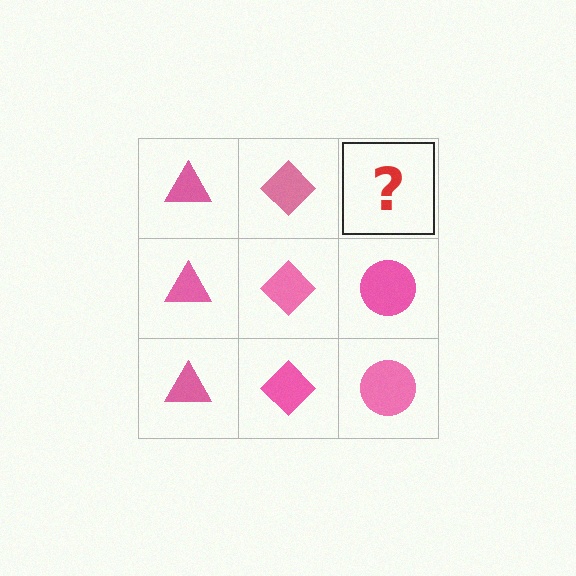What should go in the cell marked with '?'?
The missing cell should contain a pink circle.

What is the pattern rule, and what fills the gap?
The rule is that each column has a consistent shape. The gap should be filled with a pink circle.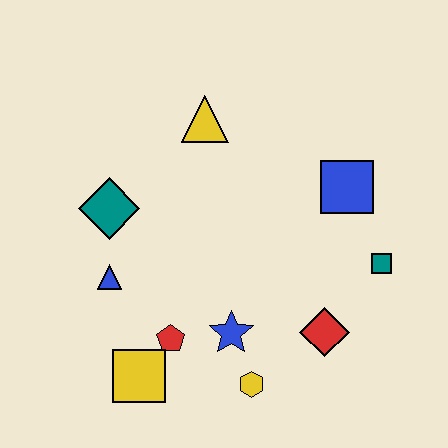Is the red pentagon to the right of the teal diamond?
Yes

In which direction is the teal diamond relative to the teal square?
The teal diamond is to the left of the teal square.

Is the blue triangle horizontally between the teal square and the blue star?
No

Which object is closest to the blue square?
The teal square is closest to the blue square.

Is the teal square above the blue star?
Yes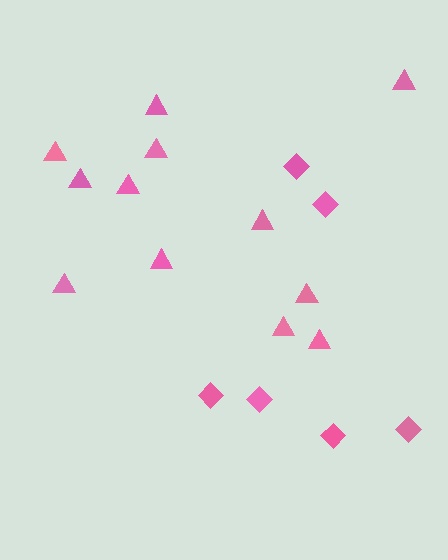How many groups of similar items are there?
There are 2 groups: one group of diamonds (6) and one group of triangles (12).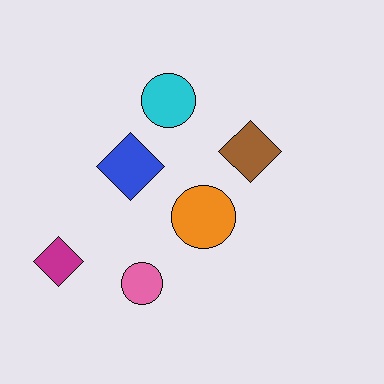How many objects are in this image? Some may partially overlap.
There are 6 objects.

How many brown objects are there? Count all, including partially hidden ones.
There is 1 brown object.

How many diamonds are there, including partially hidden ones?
There are 3 diamonds.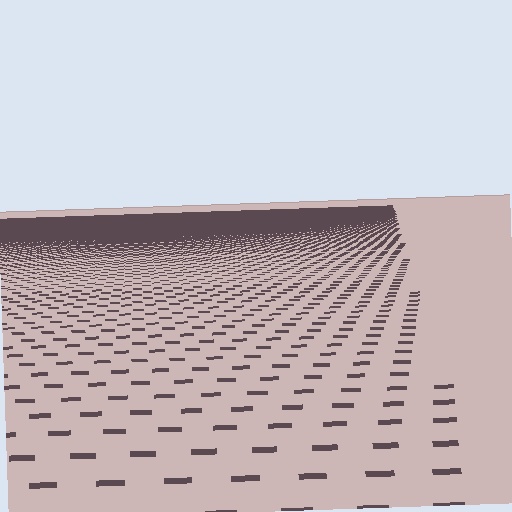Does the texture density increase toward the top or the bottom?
Density increases toward the top.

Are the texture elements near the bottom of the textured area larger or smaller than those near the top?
Larger. Near the bottom, elements are closer to the viewer and appear at a bigger on-screen size.